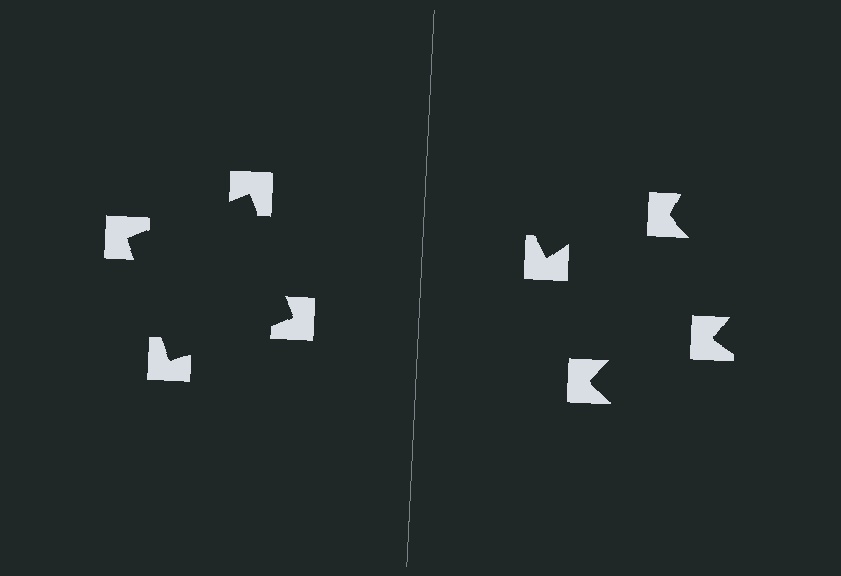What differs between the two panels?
The notched squares are positioned identically on both sides; only the wedge orientations differ. On the left they align to a square; on the right they are misaligned.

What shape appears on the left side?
An illusory square.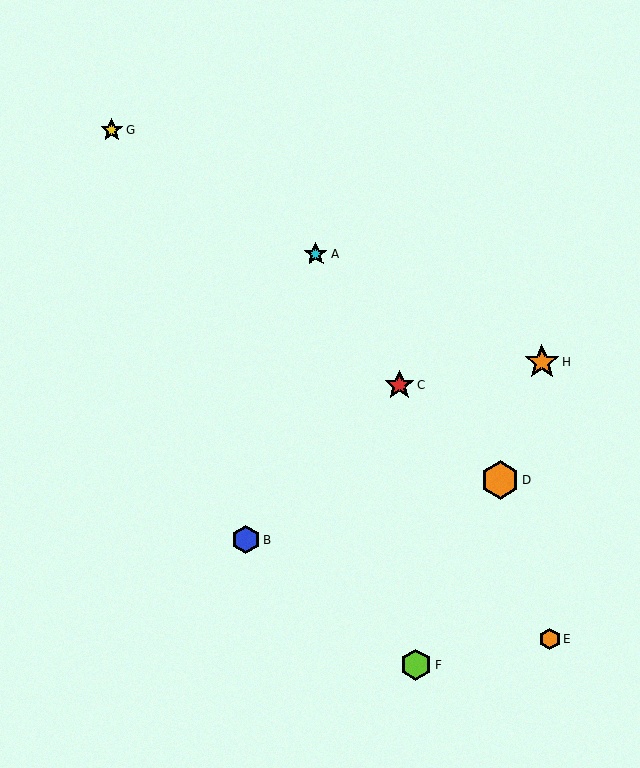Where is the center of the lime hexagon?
The center of the lime hexagon is at (416, 664).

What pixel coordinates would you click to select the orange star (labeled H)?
Click at (542, 362) to select the orange star H.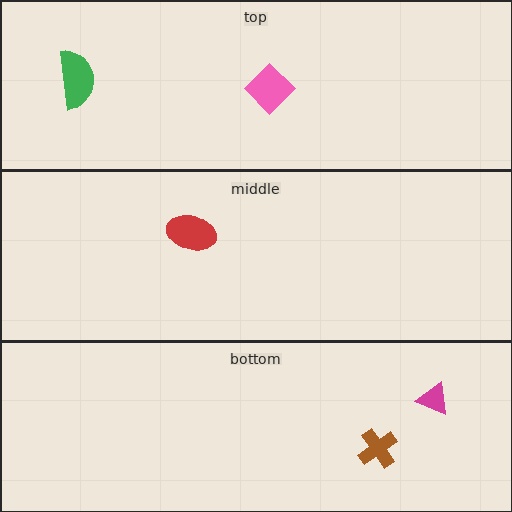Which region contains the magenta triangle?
The bottom region.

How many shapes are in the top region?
2.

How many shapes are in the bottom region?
2.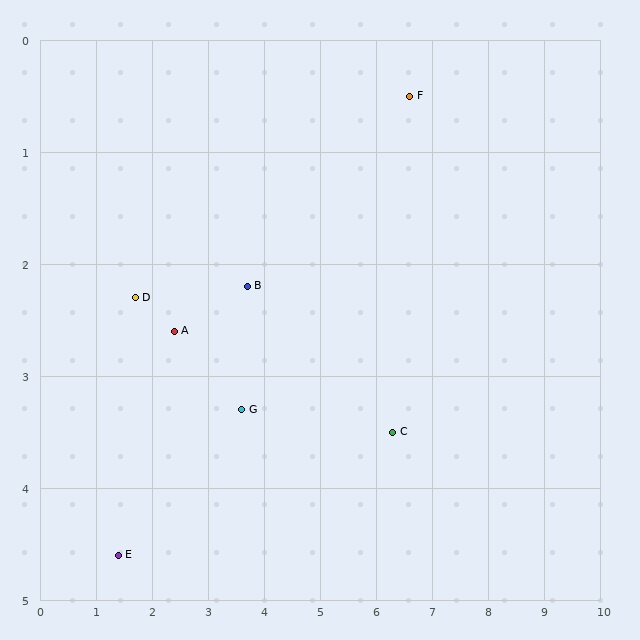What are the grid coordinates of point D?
Point D is at approximately (1.7, 2.3).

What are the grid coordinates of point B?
Point B is at approximately (3.7, 2.2).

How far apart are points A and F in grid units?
Points A and F are about 4.7 grid units apart.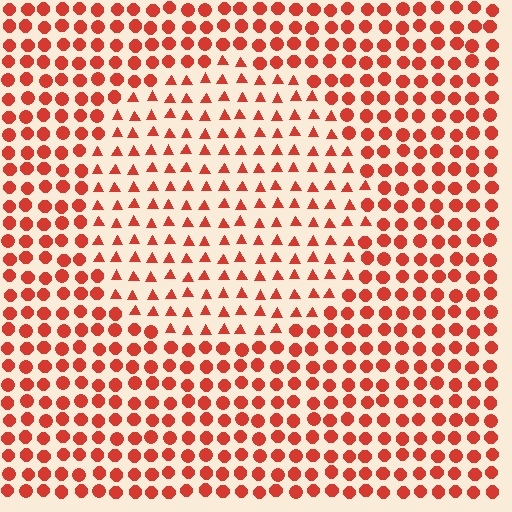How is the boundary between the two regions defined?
The boundary is defined by a change in element shape: triangles inside vs. circles outside. All elements share the same color and spacing.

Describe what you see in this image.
The image is filled with small red elements arranged in a uniform grid. A circle-shaped region contains triangles, while the surrounding area contains circles. The boundary is defined purely by the change in element shape.